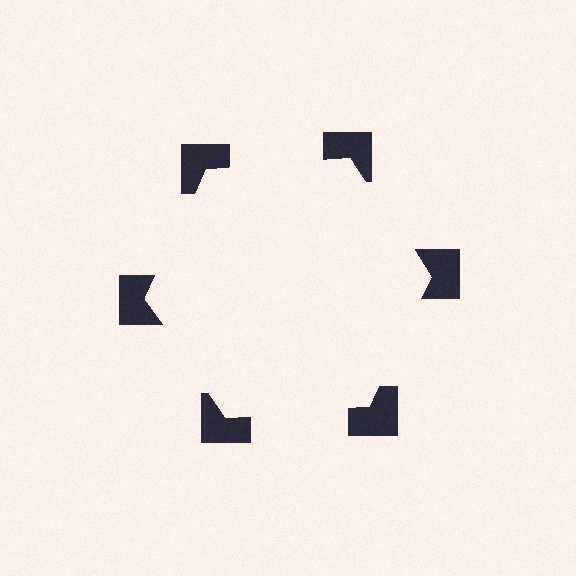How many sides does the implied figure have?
6 sides.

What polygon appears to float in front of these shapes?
An illusory hexagon — its edges are inferred from the aligned wedge cuts in the notched squares, not physically drawn.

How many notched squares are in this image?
There are 6 — one at each vertex of the illusory hexagon.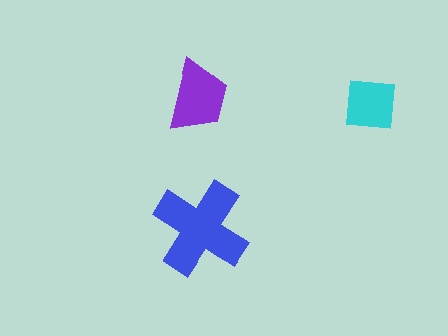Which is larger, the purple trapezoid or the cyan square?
The purple trapezoid.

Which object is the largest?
The blue cross.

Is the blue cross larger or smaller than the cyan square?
Larger.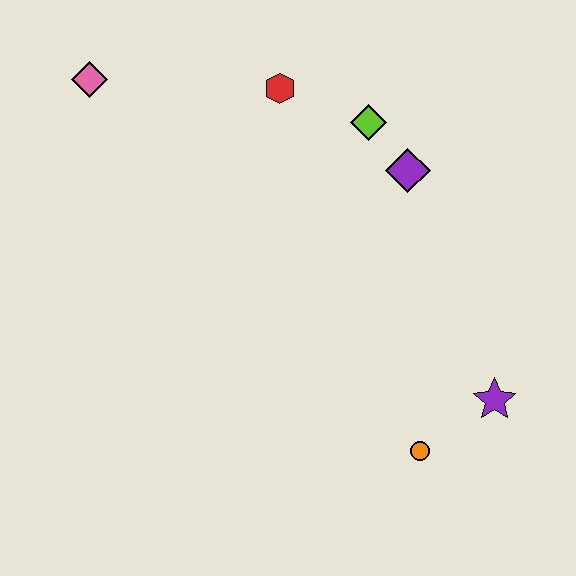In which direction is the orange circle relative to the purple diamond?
The orange circle is below the purple diamond.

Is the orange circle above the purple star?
No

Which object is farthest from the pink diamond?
The purple star is farthest from the pink diamond.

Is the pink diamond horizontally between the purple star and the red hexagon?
No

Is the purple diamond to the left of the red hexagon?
No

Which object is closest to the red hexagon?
The lime diamond is closest to the red hexagon.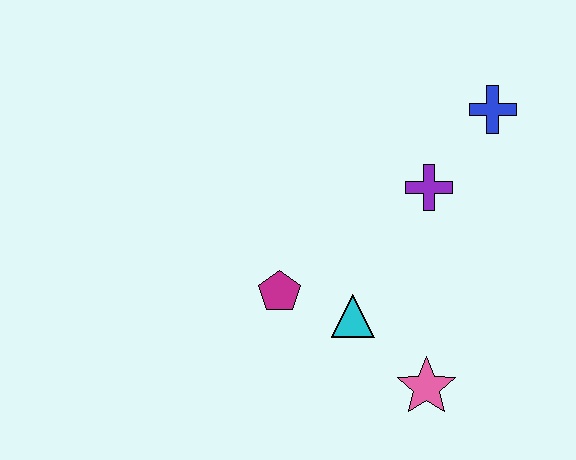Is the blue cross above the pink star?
Yes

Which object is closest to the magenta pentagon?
The cyan triangle is closest to the magenta pentagon.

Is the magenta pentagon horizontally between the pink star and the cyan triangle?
No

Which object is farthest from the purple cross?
The pink star is farthest from the purple cross.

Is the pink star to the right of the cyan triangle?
Yes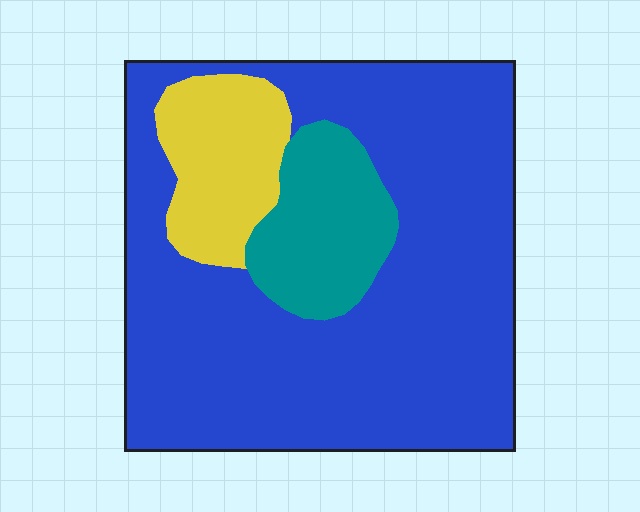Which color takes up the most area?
Blue, at roughly 75%.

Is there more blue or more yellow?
Blue.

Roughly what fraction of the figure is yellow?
Yellow takes up about one eighth (1/8) of the figure.